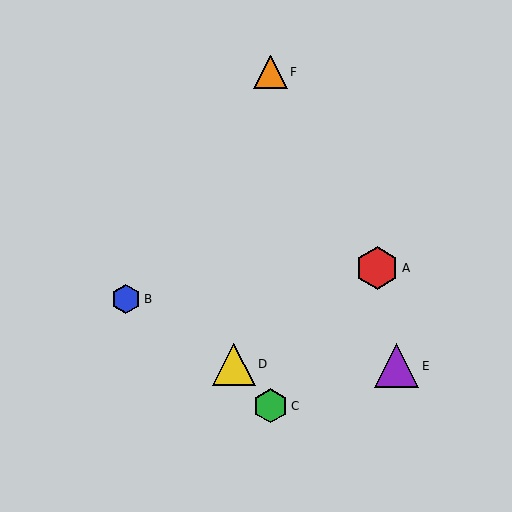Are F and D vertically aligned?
No, F is at x≈270 and D is at x≈234.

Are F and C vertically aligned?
Yes, both are at x≈270.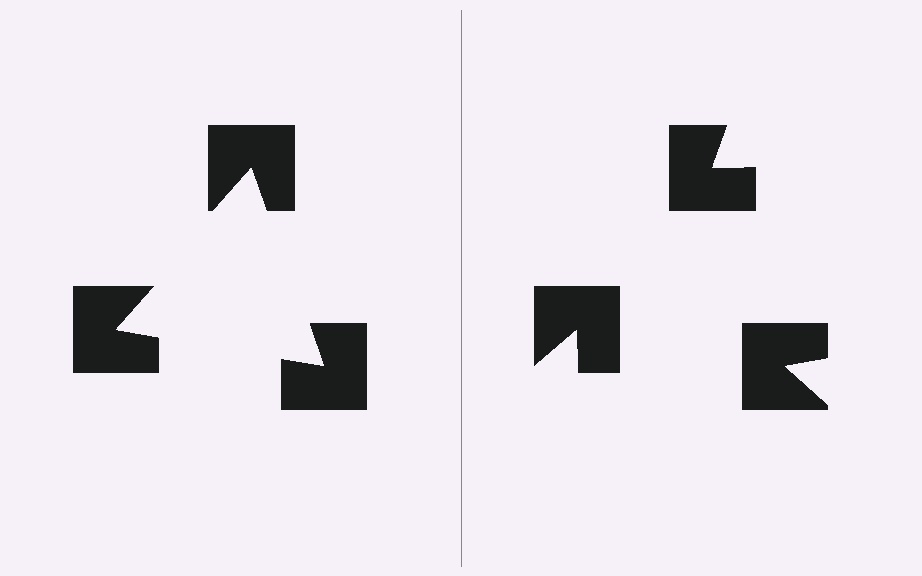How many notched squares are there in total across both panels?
6 — 3 on each side.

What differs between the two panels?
The notched squares are positioned identically on both sides; only the wedge orientations differ. On the left they align to a triangle; on the right they are misaligned.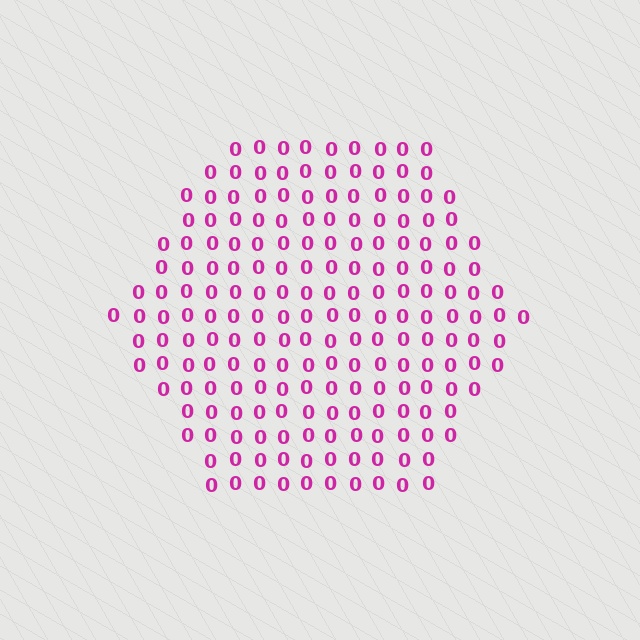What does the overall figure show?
The overall figure shows a hexagon.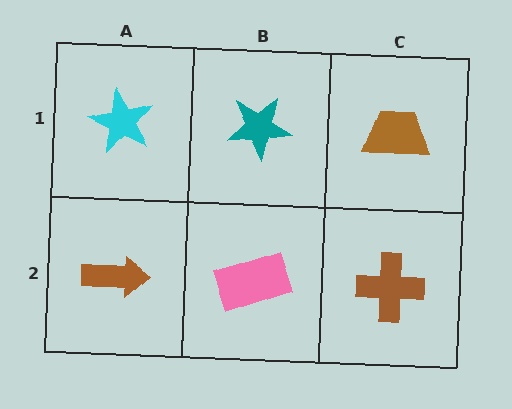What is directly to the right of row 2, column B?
A brown cross.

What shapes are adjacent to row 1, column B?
A pink rectangle (row 2, column B), a cyan star (row 1, column A), a brown trapezoid (row 1, column C).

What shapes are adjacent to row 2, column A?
A cyan star (row 1, column A), a pink rectangle (row 2, column B).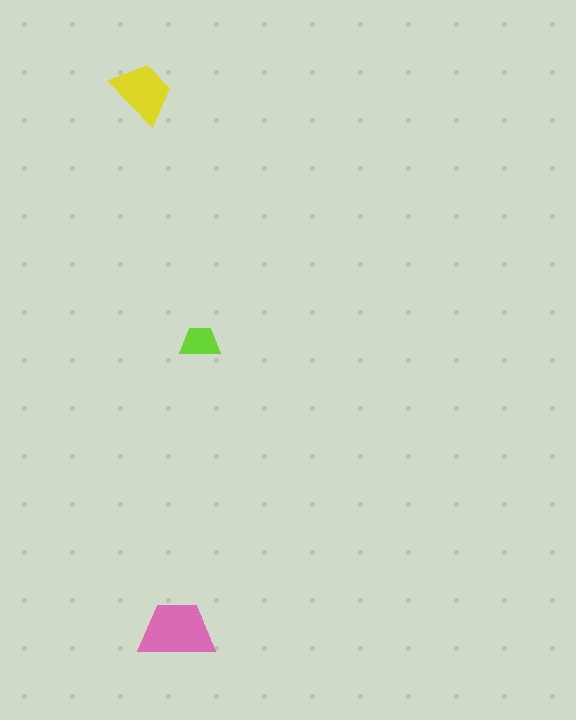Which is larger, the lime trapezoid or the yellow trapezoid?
The yellow one.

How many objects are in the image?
There are 3 objects in the image.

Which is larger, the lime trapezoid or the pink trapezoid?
The pink one.